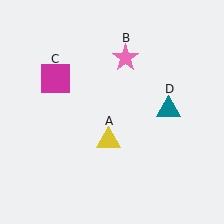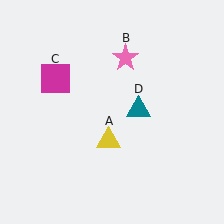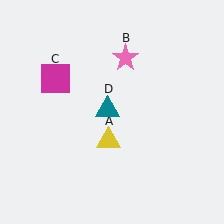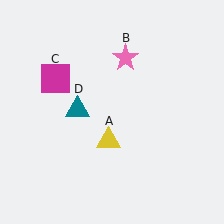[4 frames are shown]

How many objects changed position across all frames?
1 object changed position: teal triangle (object D).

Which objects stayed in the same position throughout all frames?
Yellow triangle (object A) and pink star (object B) and magenta square (object C) remained stationary.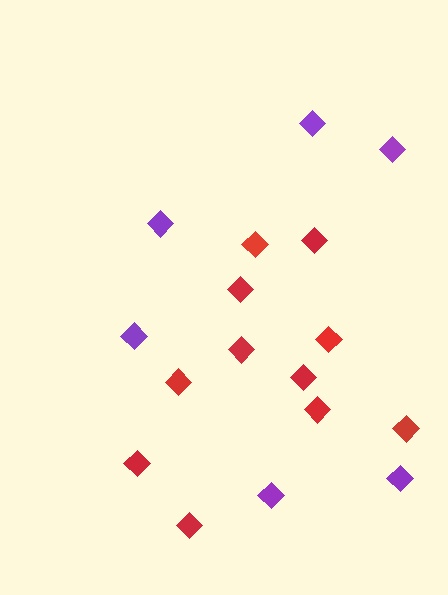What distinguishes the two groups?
There are 2 groups: one group of red diamonds (11) and one group of purple diamonds (6).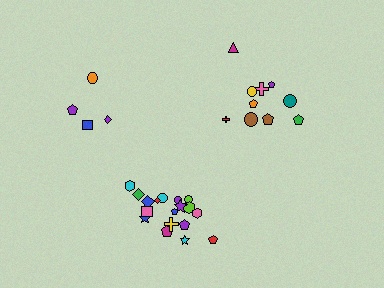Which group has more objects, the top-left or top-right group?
The top-right group.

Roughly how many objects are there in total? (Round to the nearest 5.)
Roughly 30 objects in total.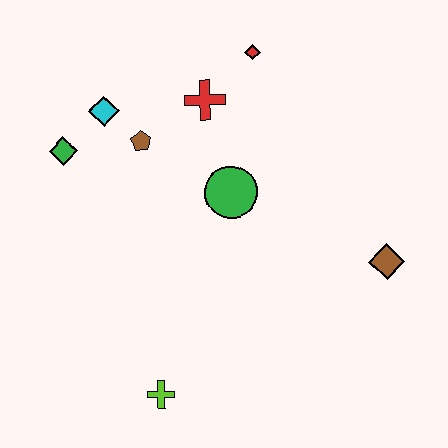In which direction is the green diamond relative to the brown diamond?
The green diamond is to the left of the brown diamond.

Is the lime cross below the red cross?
Yes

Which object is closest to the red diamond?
The red cross is closest to the red diamond.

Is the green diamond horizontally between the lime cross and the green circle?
No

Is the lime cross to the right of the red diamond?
No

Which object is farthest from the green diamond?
The brown diamond is farthest from the green diamond.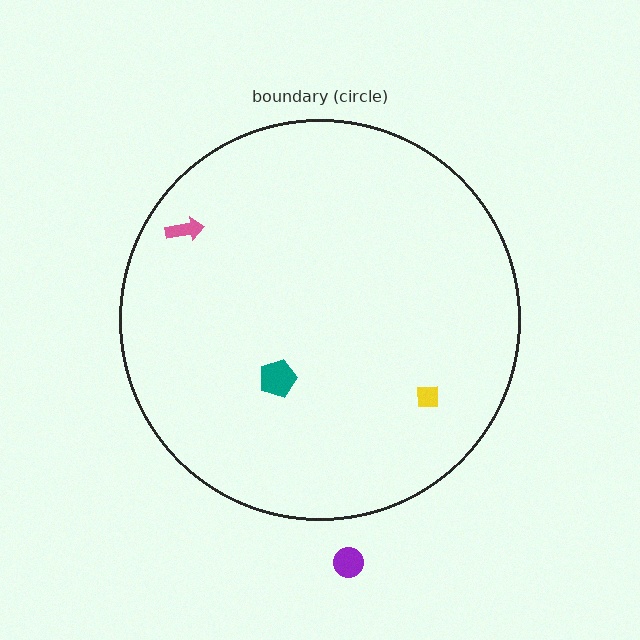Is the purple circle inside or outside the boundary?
Outside.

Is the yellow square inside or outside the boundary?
Inside.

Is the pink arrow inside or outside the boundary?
Inside.